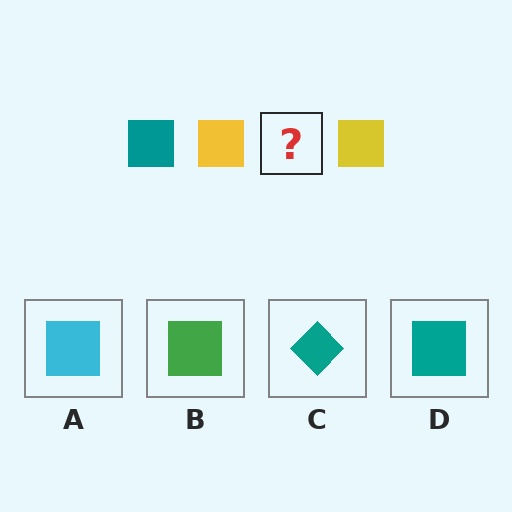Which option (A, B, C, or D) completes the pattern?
D.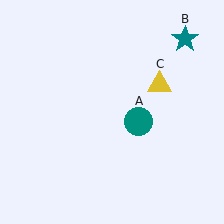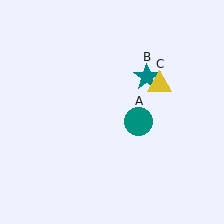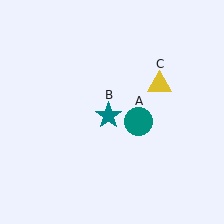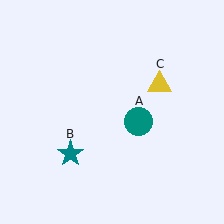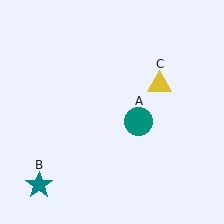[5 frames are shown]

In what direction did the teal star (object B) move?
The teal star (object B) moved down and to the left.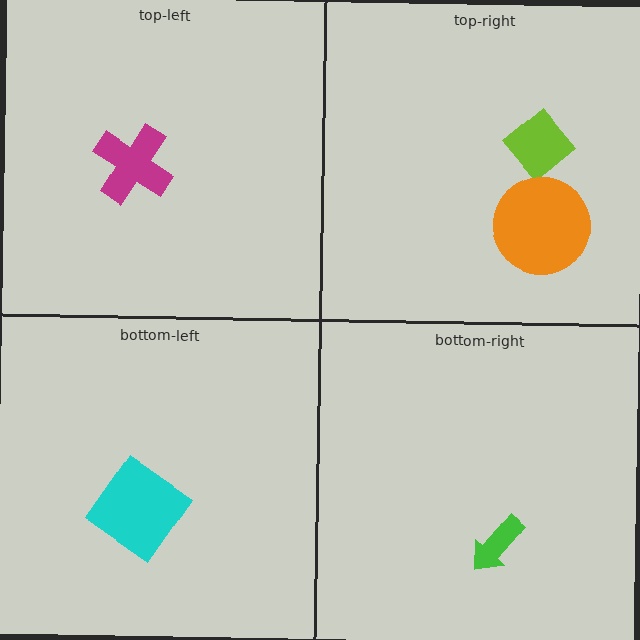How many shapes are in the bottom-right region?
1.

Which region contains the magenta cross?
The top-left region.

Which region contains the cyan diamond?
The bottom-left region.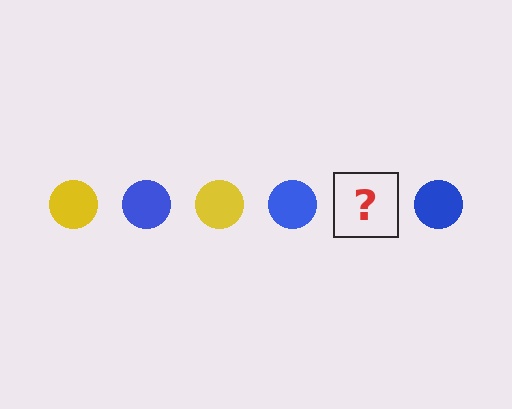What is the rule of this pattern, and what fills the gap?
The rule is that the pattern cycles through yellow, blue circles. The gap should be filled with a yellow circle.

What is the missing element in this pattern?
The missing element is a yellow circle.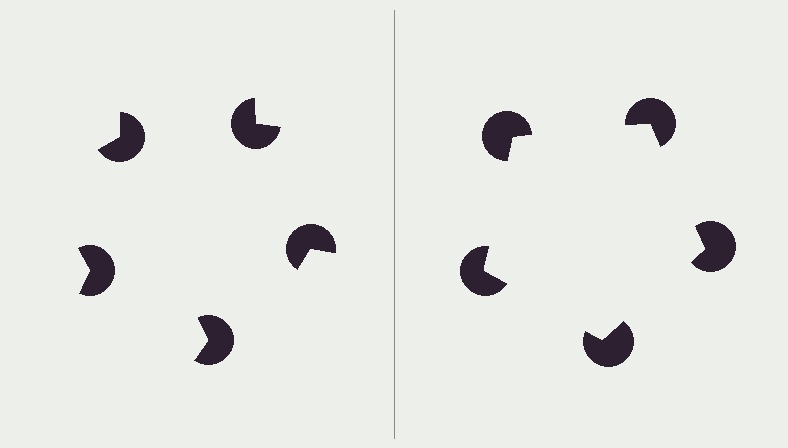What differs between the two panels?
The pac-man discs are positioned identically on both sides; only the wedge orientations differ. On the right they align to a pentagon; on the left they are misaligned.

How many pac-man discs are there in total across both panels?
10 — 5 on each side.